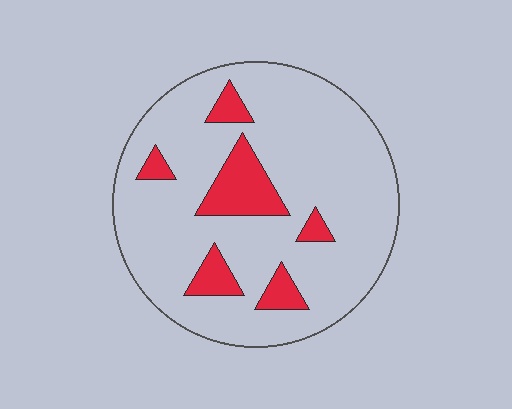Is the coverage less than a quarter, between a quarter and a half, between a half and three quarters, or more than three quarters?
Less than a quarter.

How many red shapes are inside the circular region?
6.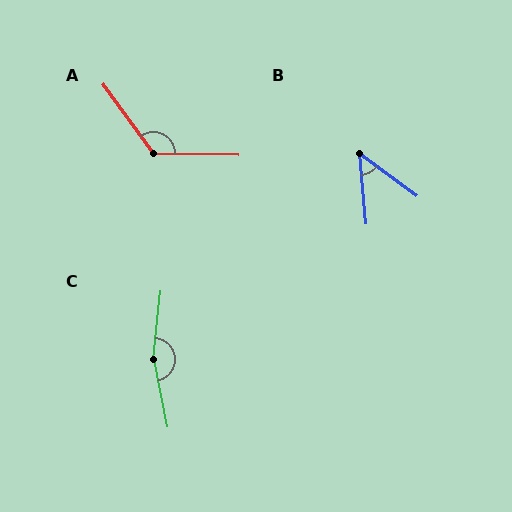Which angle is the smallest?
B, at approximately 49 degrees.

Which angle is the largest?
C, at approximately 162 degrees.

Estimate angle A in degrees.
Approximately 127 degrees.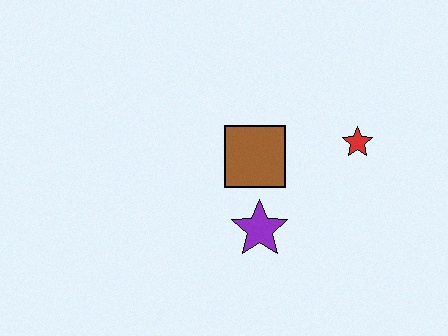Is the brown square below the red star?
Yes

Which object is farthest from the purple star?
The red star is farthest from the purple star.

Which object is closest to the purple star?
The brown square is closest to the purple star.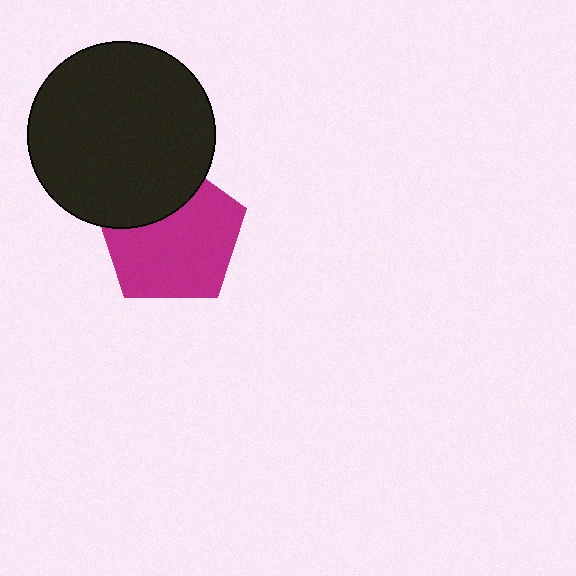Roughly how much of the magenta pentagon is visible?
Most of it is visible (roughly 70%).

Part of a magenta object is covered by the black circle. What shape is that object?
It is a pentagon.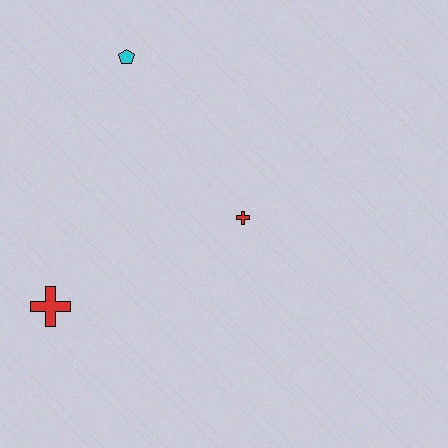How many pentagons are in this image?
There is 1 pentagon.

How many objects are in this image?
There are 3 objects.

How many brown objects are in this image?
There are no brown objects.